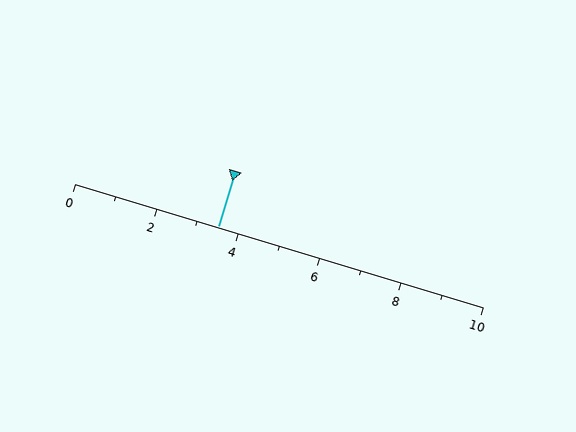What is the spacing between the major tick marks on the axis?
The major ticks are spaced 2 apart.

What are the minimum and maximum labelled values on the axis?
The axis runs from 0 to 10.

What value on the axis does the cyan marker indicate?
The marker indicates approximately 3.5.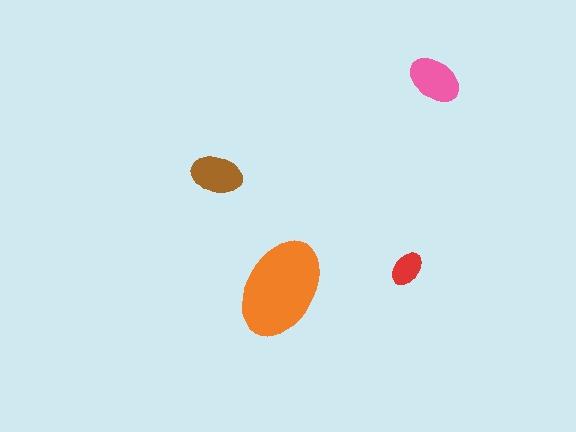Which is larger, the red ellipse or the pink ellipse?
The pink one.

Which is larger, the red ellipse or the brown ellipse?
The brown one.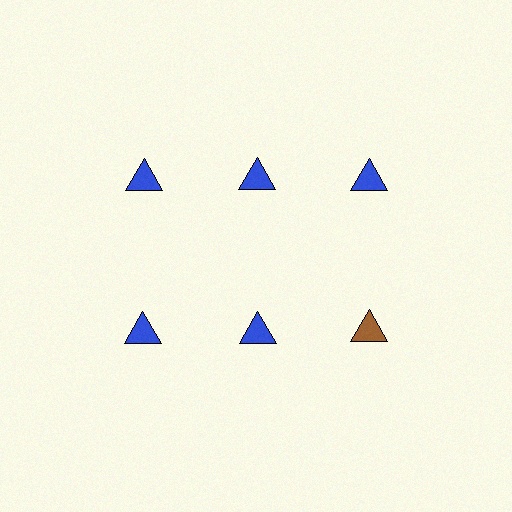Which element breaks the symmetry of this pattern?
The brown triangle in the second row, center column breaks the symmetry. All other shapes are blue triangles.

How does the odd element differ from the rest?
It has a different color: brown instead of blue.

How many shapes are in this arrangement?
There are 6 shapes arranged in a grid pattern.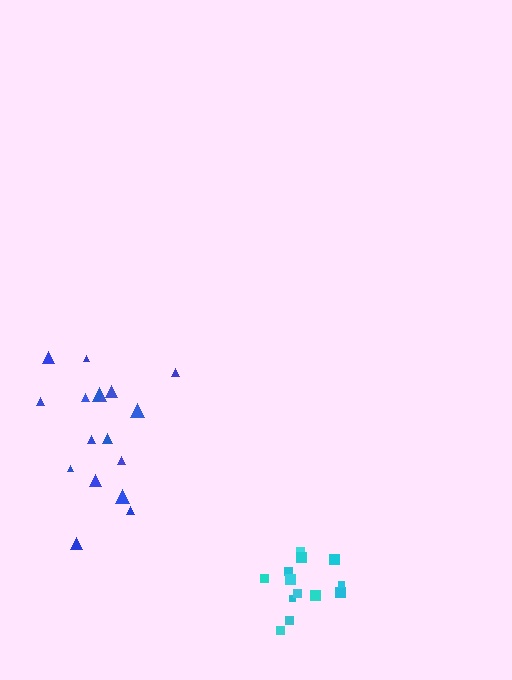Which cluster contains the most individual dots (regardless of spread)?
Blue (17).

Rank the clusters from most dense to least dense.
cyan, blue.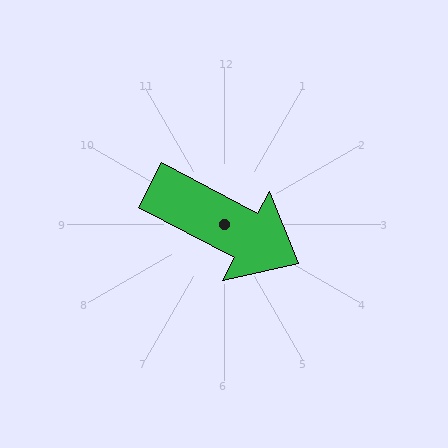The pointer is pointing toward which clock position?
Roughly 4 o'clock.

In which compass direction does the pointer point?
Southeast.